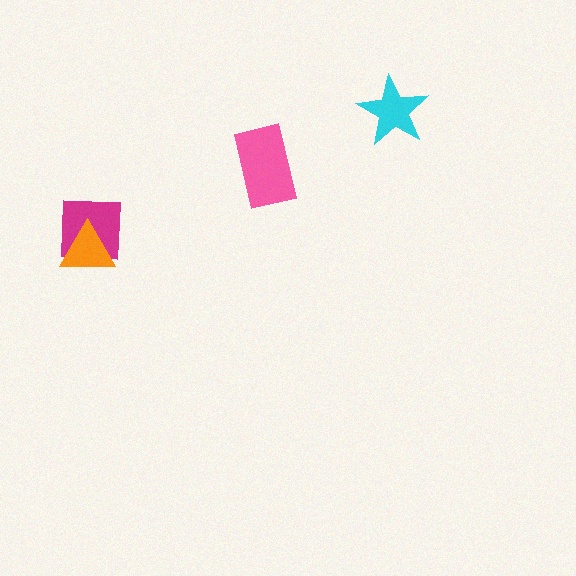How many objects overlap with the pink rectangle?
0 objects overlap with the pink rectangle.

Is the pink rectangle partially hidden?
No, no other shape covers it.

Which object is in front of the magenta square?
The orange triangle is in front of the magenta square.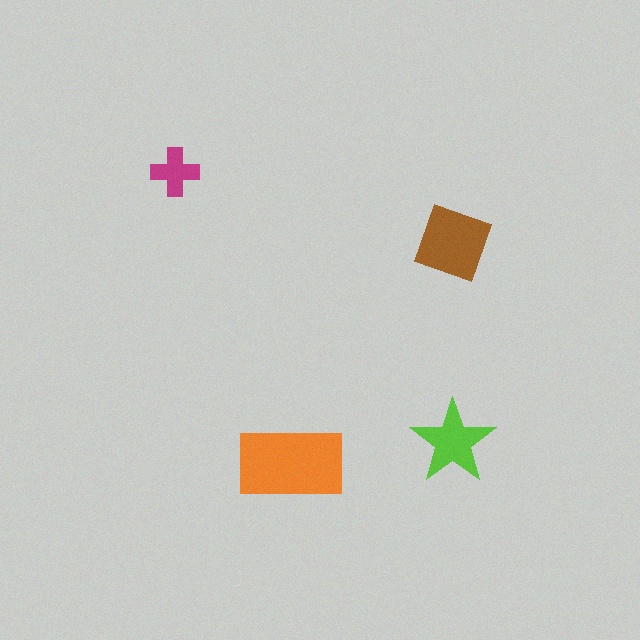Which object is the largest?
The orange rectangle.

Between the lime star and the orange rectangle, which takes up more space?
The orange rectangle.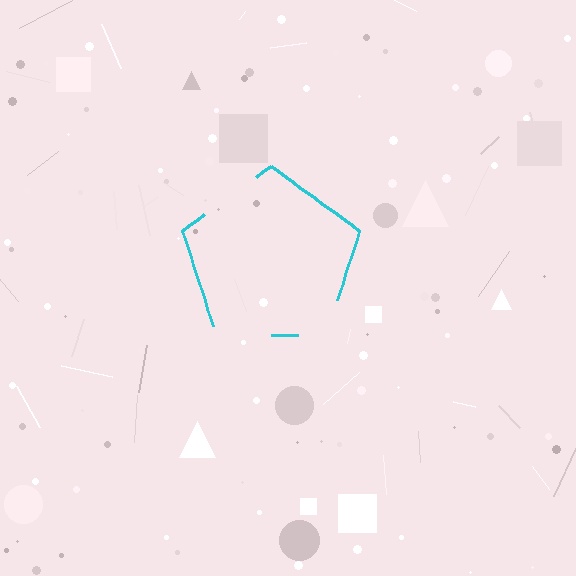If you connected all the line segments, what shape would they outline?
They would outline a pentagon.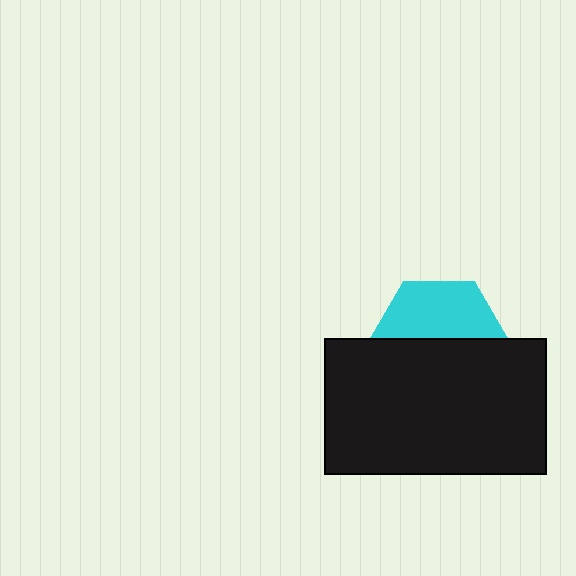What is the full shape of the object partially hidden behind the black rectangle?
The partially hidden object is a cyan hexagon.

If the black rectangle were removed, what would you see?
You would see the complete cyan hexagon.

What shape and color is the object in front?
The object in front is a black rectangle.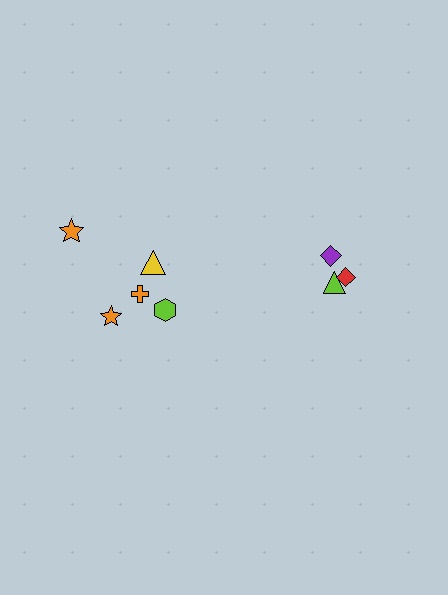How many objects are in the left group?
There are 5 objects.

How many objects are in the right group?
There are 3 objects.